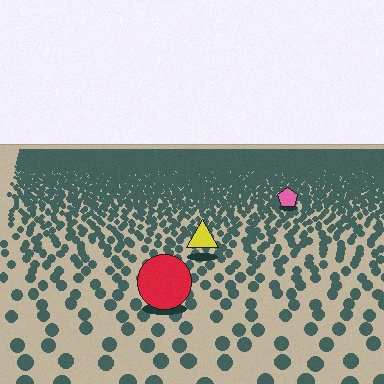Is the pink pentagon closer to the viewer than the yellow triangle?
No. The yellow triangle is closer — you can tell from the texture gradient: the ground texture is coarser near it.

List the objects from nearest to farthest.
From nearest to farthest: the red circle, the yellow triangle, the pink pentagon.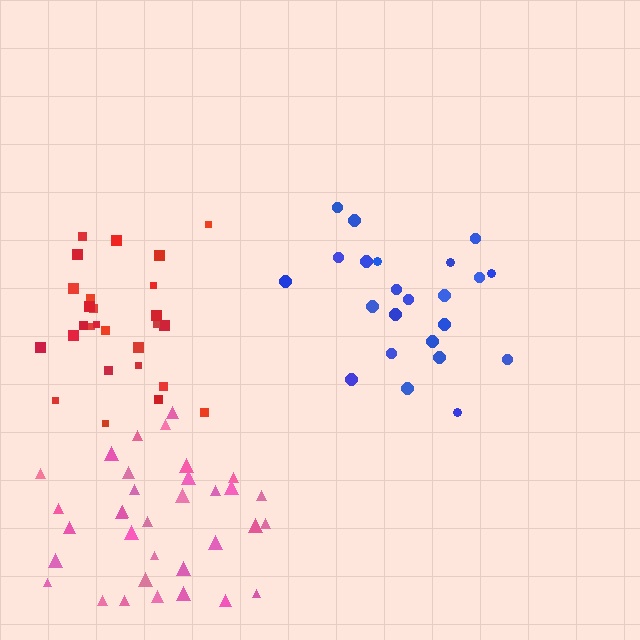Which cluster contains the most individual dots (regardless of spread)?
Pink (34).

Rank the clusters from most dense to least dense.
pink, red, blue.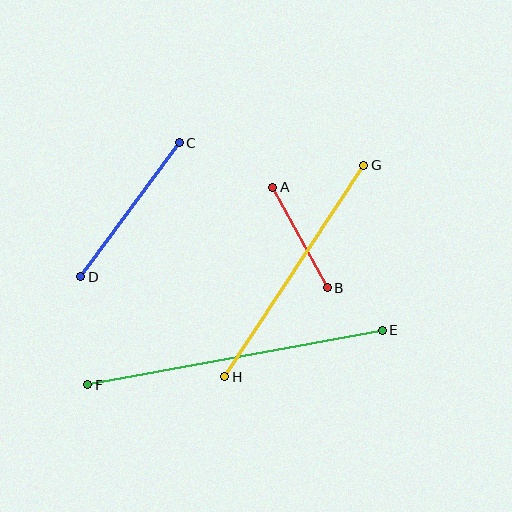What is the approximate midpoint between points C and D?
The midpoint is at approximately (130, 210) pixels.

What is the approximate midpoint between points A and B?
The midpoint is at approximately (300, 238) pixels.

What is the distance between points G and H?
The distance is approximately 253 pixels.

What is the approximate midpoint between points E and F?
The midpoint is at approximately (235, 357) pixels.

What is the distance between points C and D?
The distance is approximately 166 pixels.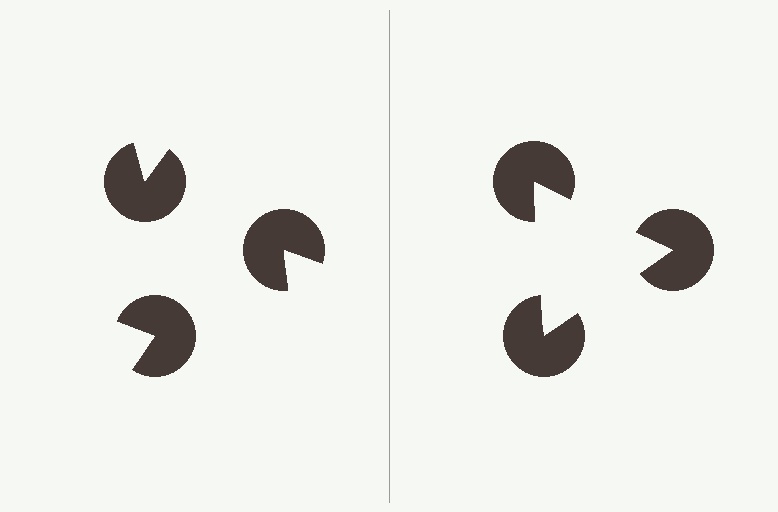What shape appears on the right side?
An illusory triangle.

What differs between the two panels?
The pac-man discs are positioned identically on both sides; only the wedge orientations differ. On the right they align to a triangle; on the left they are misaligned.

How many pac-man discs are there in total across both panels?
6 — 3 on each side.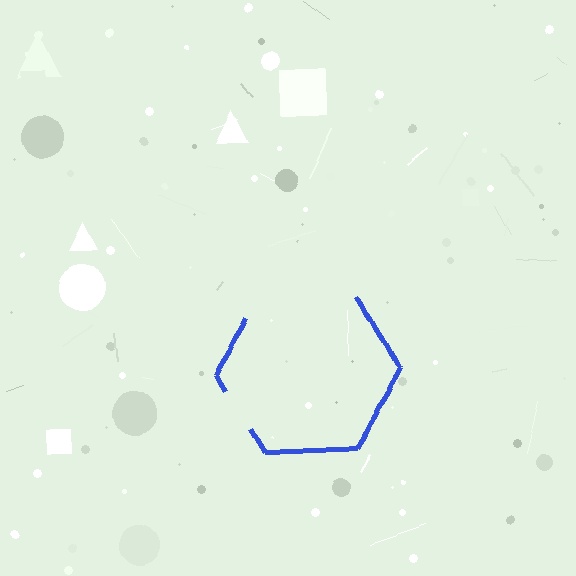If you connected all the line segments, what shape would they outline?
They would outline a hexagon.